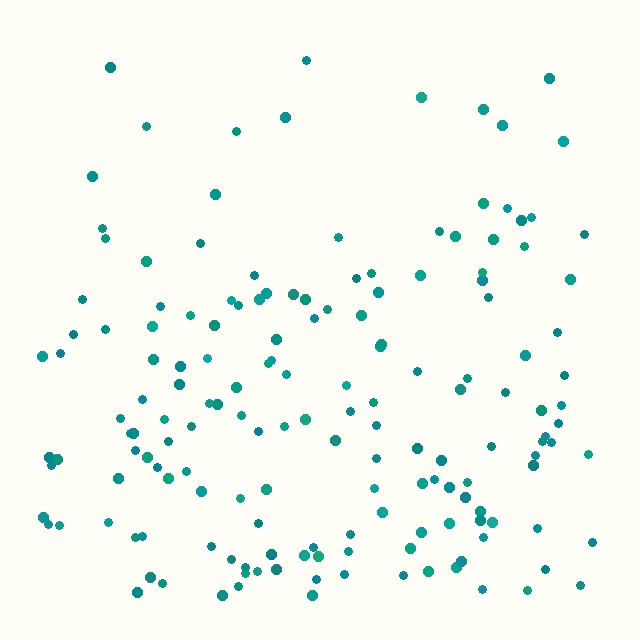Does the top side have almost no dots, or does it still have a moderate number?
Still a moderate number, just noticeably fewer than the bottom.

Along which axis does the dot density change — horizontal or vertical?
Vertical.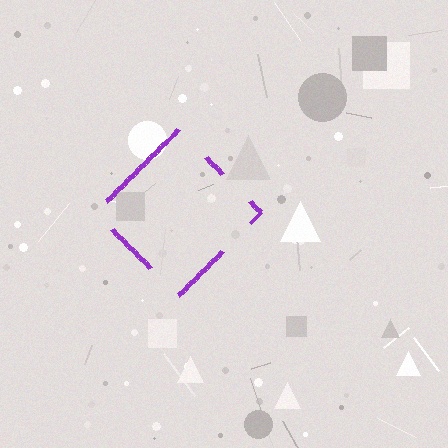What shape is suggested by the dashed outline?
The dashed outline suggests a diamond.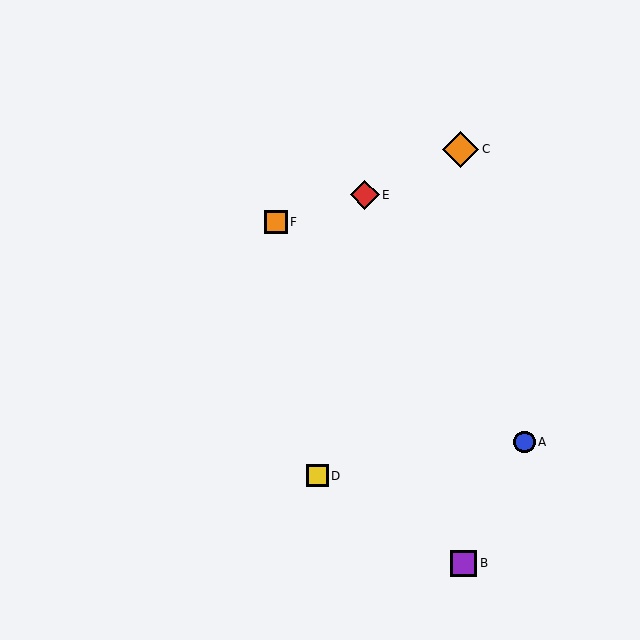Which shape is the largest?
The orange diamond (labeled C) is the largest.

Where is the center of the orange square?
The center of the orange square is at (276, 222).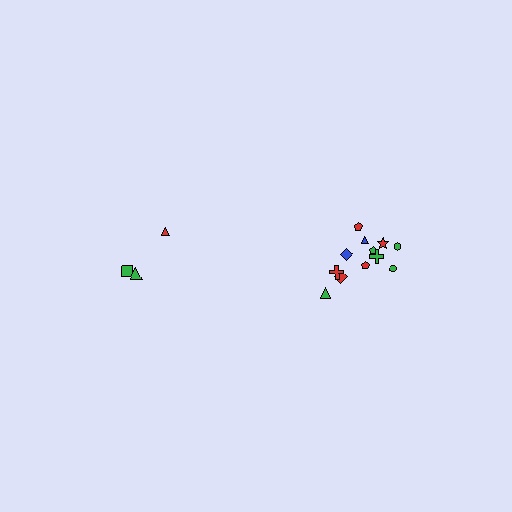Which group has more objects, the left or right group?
The right group.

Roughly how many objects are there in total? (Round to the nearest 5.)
Roughly 15 objects in total.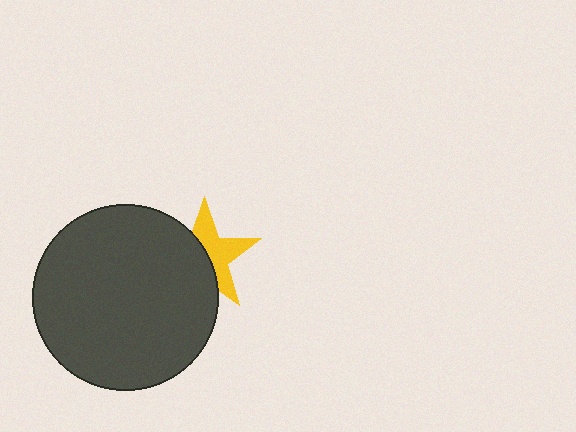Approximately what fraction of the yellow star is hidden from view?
Roughly 50% of the yellow star is hidden behind the dark gray circle.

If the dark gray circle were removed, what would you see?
You would see the complete yellow star.